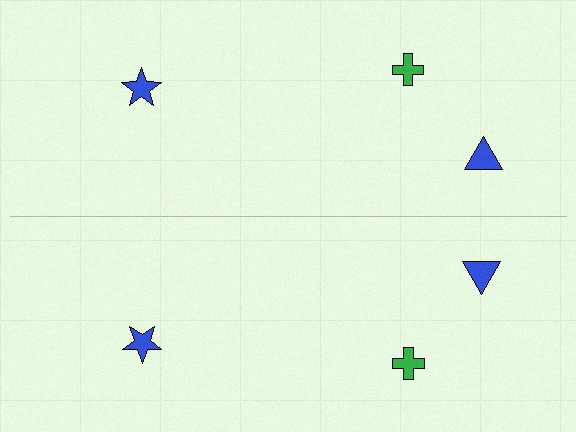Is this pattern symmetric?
Yes, this pattern has bilateral (reflection) symmetry.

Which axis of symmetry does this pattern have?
The pattern has a horizontal axis of symmetry running through the center of the image.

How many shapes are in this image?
There are 6 shapes in this image.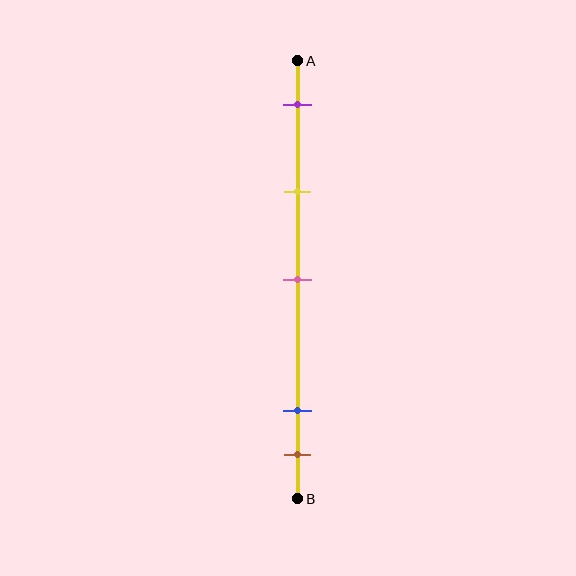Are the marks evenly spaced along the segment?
No, the marks are not evenly spaced.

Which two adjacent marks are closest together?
The blue and brown marks are the closest adjacent pair.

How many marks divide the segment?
There are 5 marks dividing the segment.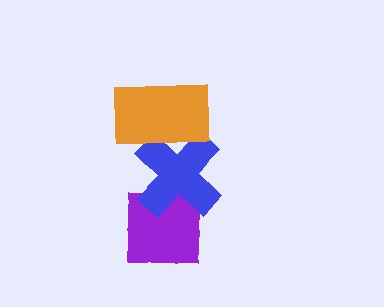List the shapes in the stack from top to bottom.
From top to bottom: the orange rectangle, the blue cross, the purple square.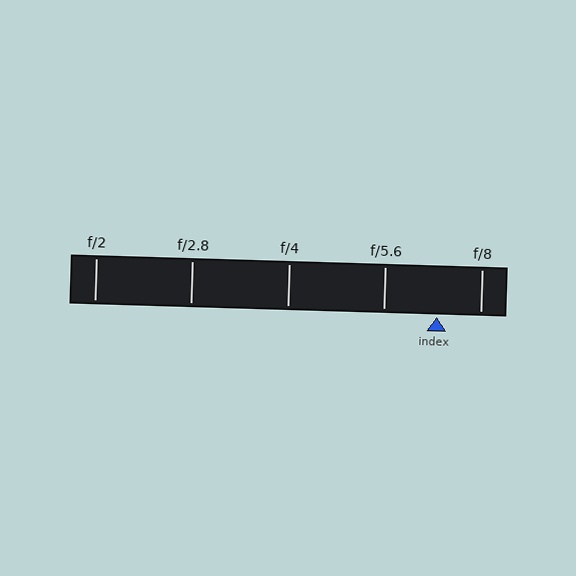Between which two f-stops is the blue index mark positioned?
The index mark is between f/5.6 and f/8.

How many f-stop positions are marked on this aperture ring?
There are 5 f-stop positions marked.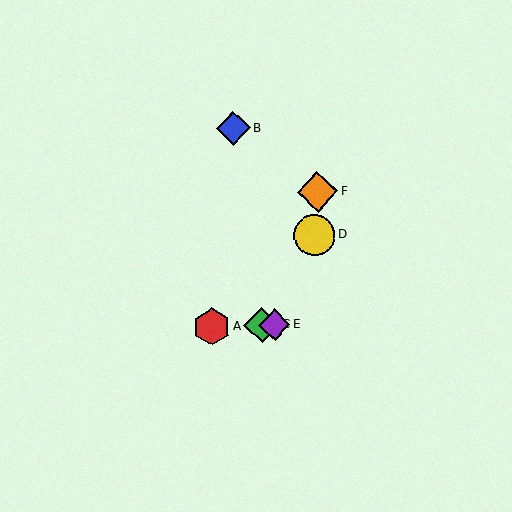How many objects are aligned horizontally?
3 objects (A, C, E) are aligned horizontally.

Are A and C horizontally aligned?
Yes, both are at y≈327.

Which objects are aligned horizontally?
Objects A, C, E are aligned horizontally.